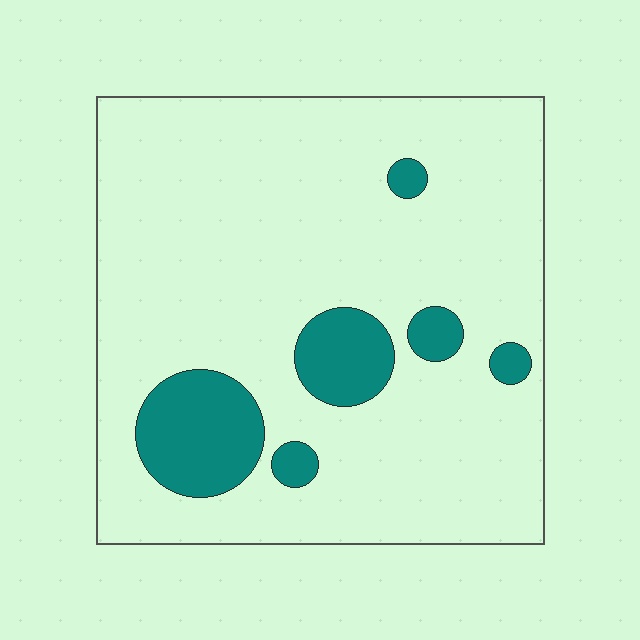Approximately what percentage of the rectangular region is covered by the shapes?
Approximately 15%.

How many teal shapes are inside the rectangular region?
6.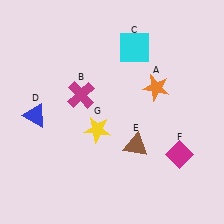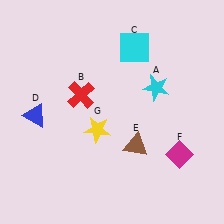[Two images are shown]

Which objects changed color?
A changed from orange to cyan. B changed from magenta to red.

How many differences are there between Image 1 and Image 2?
There are 2 differences between the two images.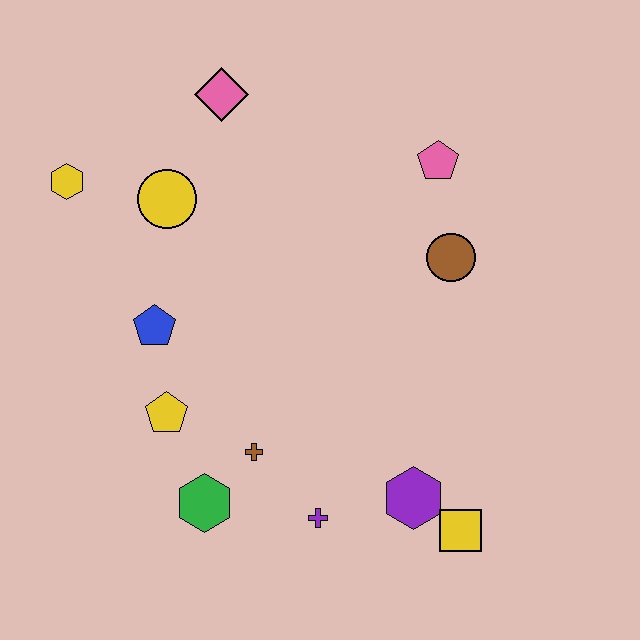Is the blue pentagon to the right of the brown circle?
No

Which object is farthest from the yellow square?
The yellow hexagon is farthest from the yellow square.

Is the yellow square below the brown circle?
Yes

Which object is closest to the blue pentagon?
The yellow pentagon is closest to the blue pentagon.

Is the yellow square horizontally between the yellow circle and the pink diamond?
No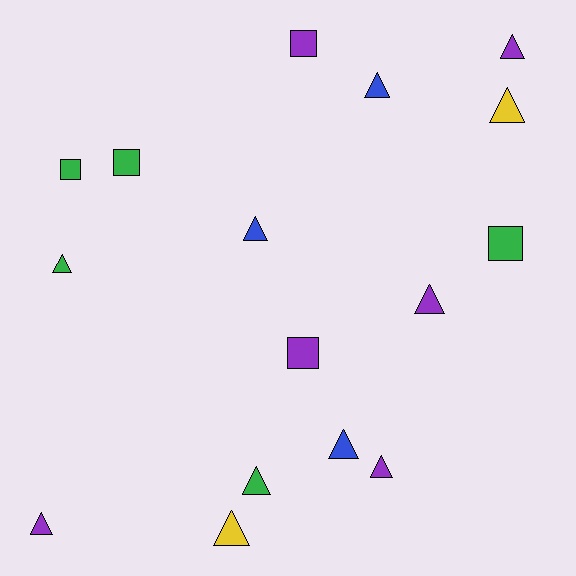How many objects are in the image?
There are 16 objects.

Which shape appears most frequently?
Triangle, with 11 objects.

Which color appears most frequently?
Purple, with 6 objects.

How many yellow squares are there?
There are no yellow squares.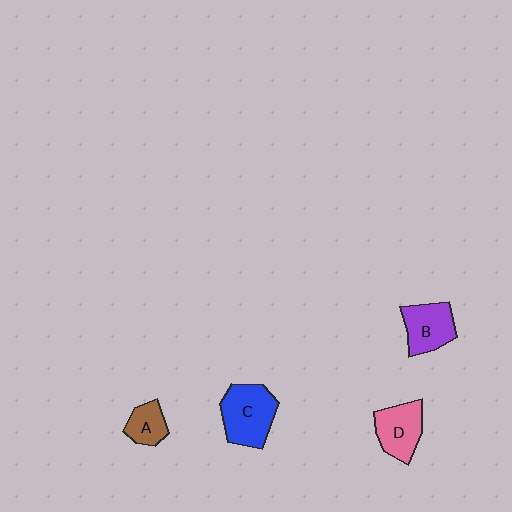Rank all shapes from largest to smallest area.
From largest to smallest: C (blue), D (pink), B (purple), A (brown).